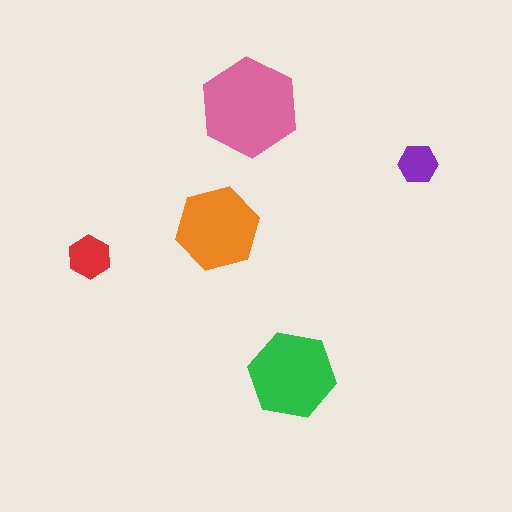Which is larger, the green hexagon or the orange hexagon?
The green one.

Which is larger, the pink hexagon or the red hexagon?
The pink one.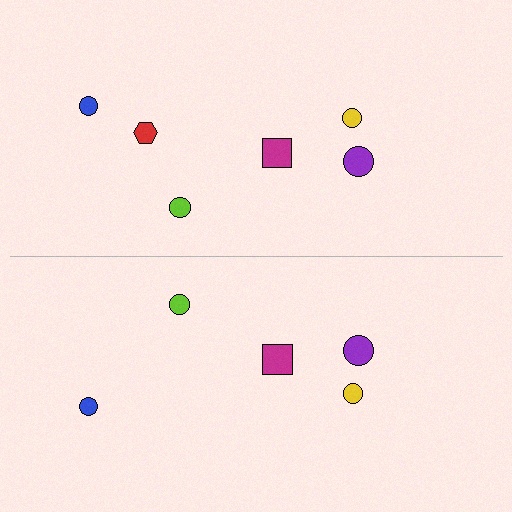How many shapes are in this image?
There are 11 shapes in this image.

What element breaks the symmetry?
A red hexagon is missing from the bottom side.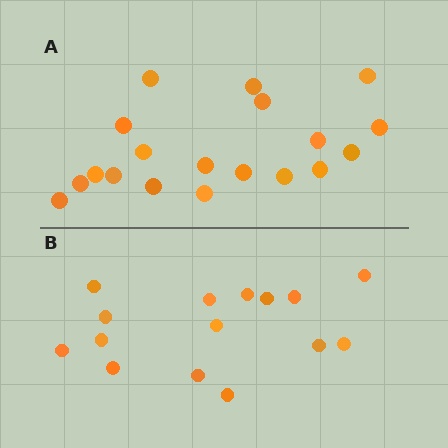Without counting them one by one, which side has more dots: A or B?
Region A (the top region) has more dots.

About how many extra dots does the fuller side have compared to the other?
Region A has about 4 more dots than region B.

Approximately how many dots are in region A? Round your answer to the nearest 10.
About 20 dots. (The exact count is 19, which rounds to 20.)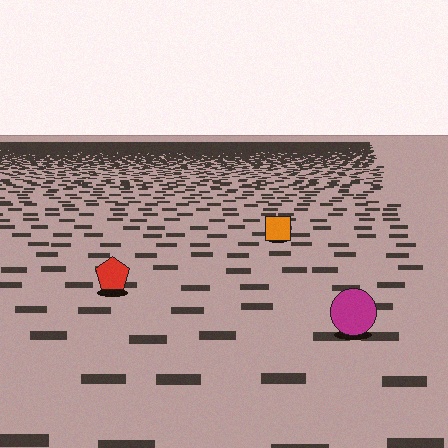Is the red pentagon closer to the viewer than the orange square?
Yes. The red pentagon is closer — you can tell from the texture gradient: the ground texture is coarser near it.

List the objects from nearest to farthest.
From nearest to farthest: the magenta circle, the red pentagon, the orange square.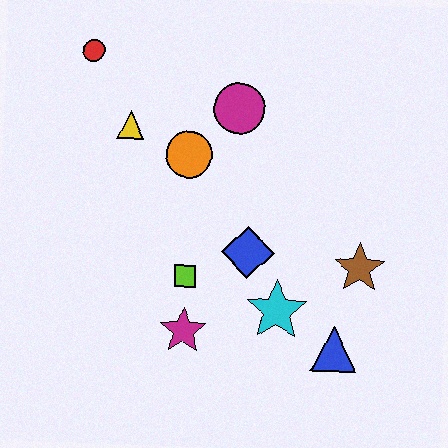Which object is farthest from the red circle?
The blue triangle is farthest from the red circle.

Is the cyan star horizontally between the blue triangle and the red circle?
Yes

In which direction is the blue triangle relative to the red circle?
The blue triangle is below the red circle.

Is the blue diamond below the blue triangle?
No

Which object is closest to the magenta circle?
The orange circle is closest to the magenta circle.